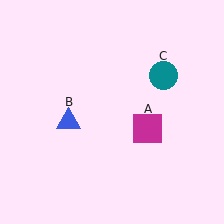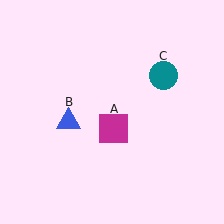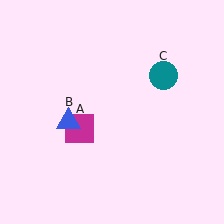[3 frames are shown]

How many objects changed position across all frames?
1 object changed position: magenta square (object A).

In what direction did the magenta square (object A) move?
The magenta square (object A) moved left.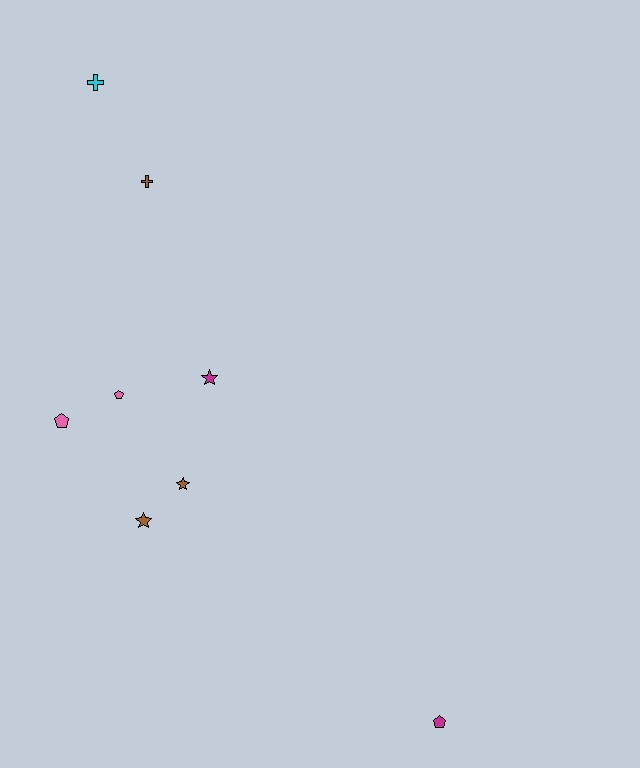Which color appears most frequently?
Brown, with 3 objects.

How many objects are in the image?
There are 8 objects.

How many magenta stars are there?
There is 1 magenta star.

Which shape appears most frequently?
Pentagon, with 3 objects.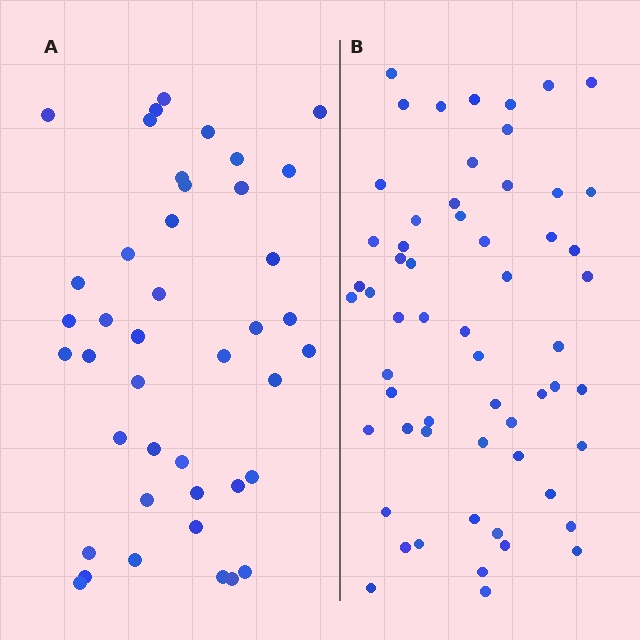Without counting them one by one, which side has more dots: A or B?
Region B (the right region) has more dots.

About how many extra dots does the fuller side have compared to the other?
Region B has approximately 15 more dots than region A.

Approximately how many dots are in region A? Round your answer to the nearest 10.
About 40 dots. (The exact count is 42, which rounds to 40.)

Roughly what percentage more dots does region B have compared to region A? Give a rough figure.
About 40% more.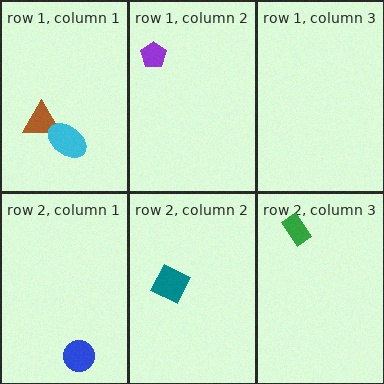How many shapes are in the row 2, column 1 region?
1.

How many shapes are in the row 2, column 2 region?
1.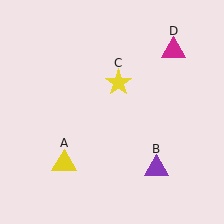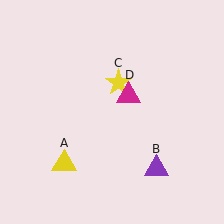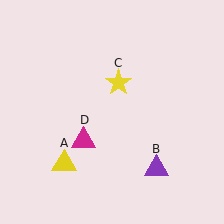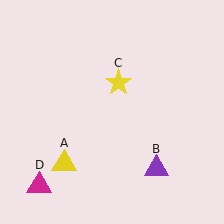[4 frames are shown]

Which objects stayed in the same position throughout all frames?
Yellow triangle (object A) and purple triangle (object B) and yellow star (object C) remained stationary.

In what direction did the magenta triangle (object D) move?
The magenta triangle (object D) moved down and to the left.